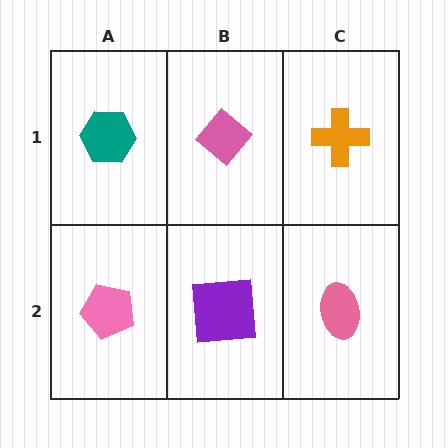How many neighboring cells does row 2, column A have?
2.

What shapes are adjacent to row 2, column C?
An orange cross (row 1, column C), a purple square (row 2, column B).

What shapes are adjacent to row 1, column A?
A pink pentagon (row 2, column A), a pink diamond (row 1, column B).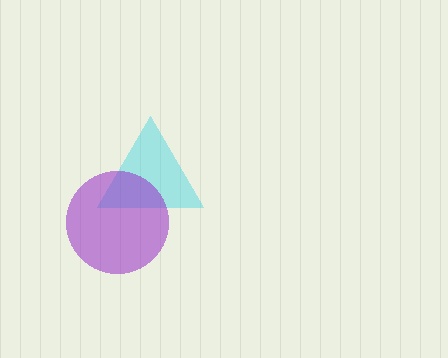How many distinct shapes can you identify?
There are 2 distinct shapes: a cyan triangle, a purple circle.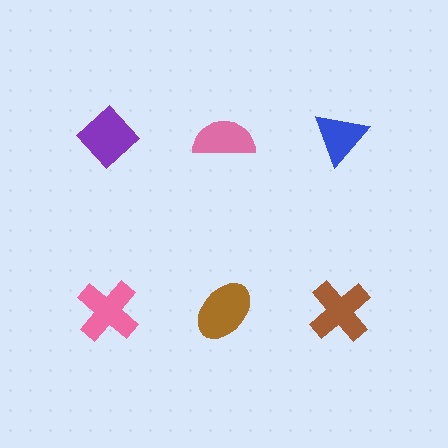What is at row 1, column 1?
A purple diamond.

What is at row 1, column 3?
A blue triangle.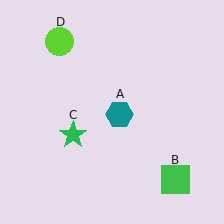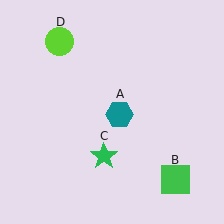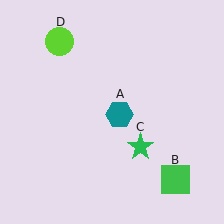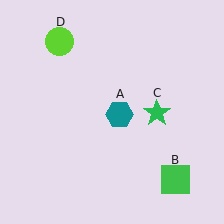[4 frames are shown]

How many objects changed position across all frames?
1 object changed position: green star (object C).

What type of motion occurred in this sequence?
The green star (object C) rotated counterclockwise around the center of the scene.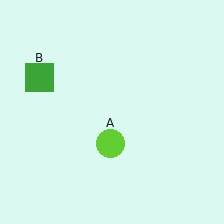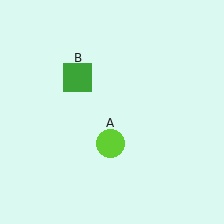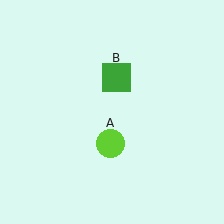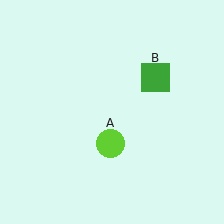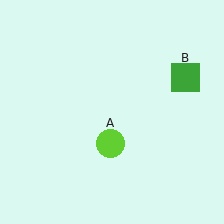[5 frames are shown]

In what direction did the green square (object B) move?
The green square (object B) moved right.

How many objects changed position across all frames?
1 object changed position: green square (object B).